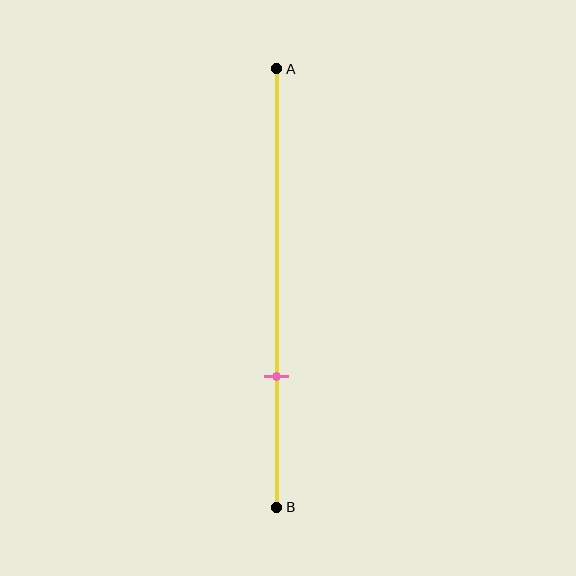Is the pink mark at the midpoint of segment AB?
No, the mark is at about 70% from A, not at the 50% midpoint.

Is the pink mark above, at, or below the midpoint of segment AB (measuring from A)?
The pink mark is below the midpoint of segment AB.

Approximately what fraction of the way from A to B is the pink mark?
The pink mark is approximately 70% of the way from A to B.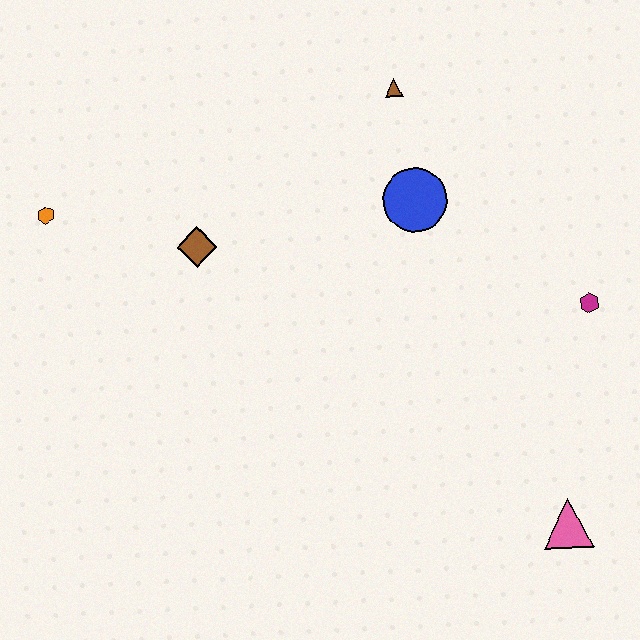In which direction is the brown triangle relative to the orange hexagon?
The brown triangle is to the right of the orange hexagon.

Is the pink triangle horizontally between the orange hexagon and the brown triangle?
No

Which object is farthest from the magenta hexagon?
The orange hexagon is farthest from the magenta hexagon.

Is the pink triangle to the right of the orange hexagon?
Yes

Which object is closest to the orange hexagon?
The brown diamond is closest to the orange hexagon.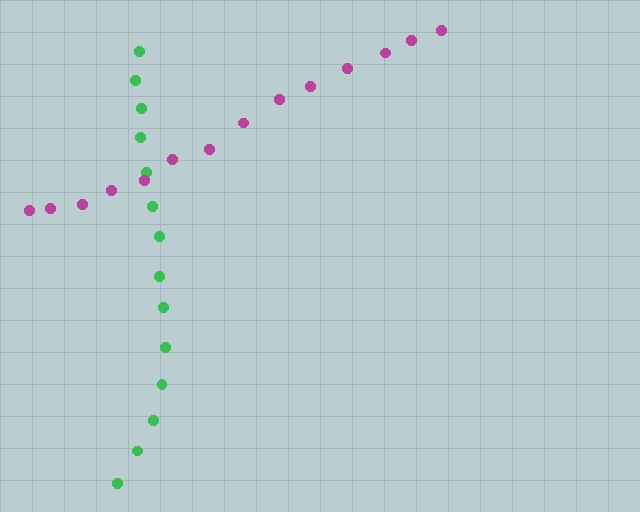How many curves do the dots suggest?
There are 2 distinct paths.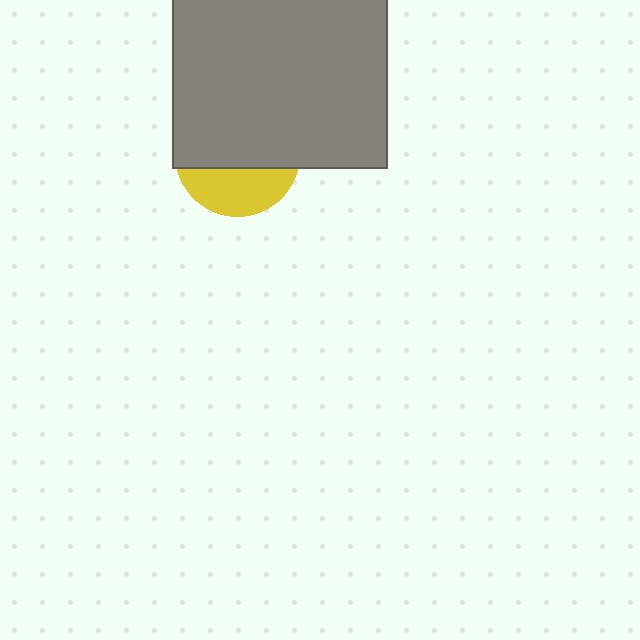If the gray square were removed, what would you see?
You would see the complete yellow circle.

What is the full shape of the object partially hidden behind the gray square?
The partially hidden object is a yellow circle.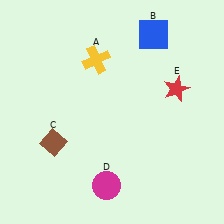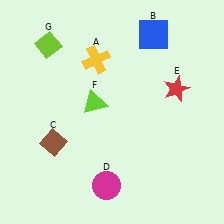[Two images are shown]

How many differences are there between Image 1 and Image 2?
There are 2 differences between the two images.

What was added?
A lime triangle (F), a lime diamond (G) were added in Image 2.